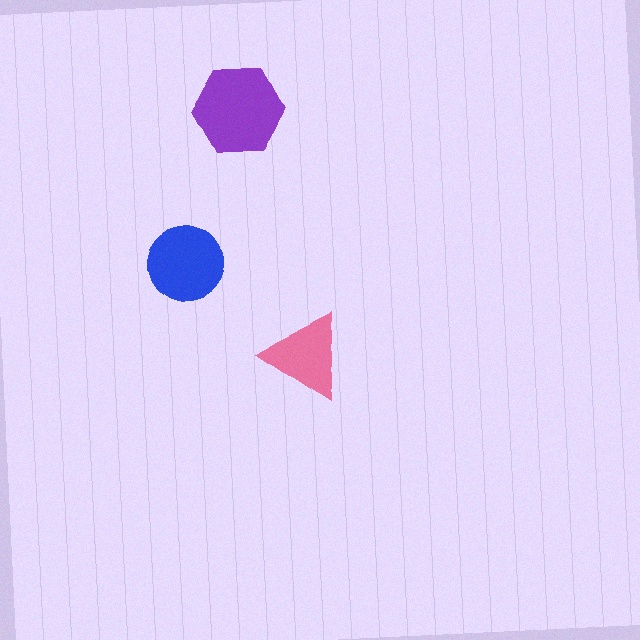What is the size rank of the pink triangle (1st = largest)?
3rd.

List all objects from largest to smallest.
The purple hexagon, the blue circle, the pink triangle.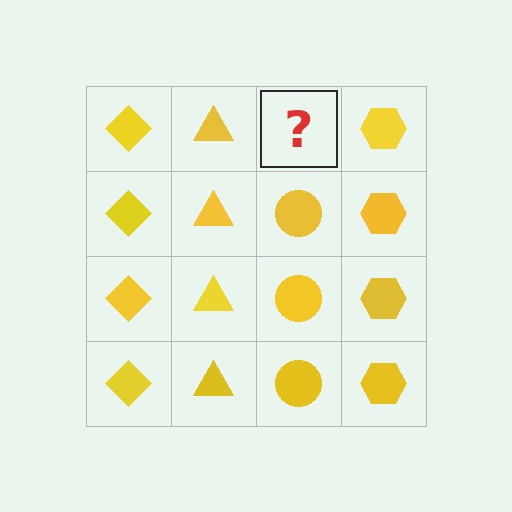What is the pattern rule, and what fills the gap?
The rule is that each column has a consistent shape. The gap should be filled with a yellow circle.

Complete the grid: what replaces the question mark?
The question mark should be replaced with a yellow circle.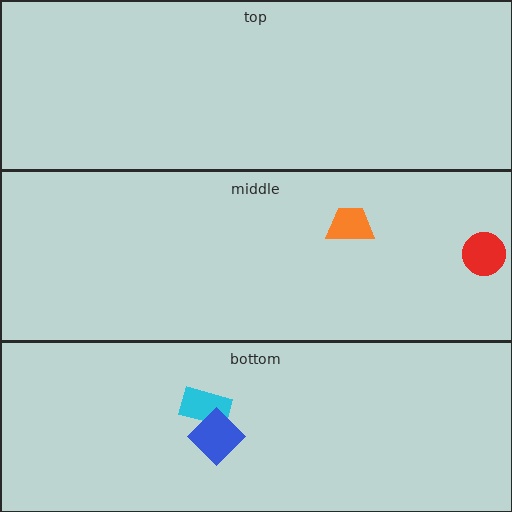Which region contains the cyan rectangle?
The bottom region.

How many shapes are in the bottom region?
2.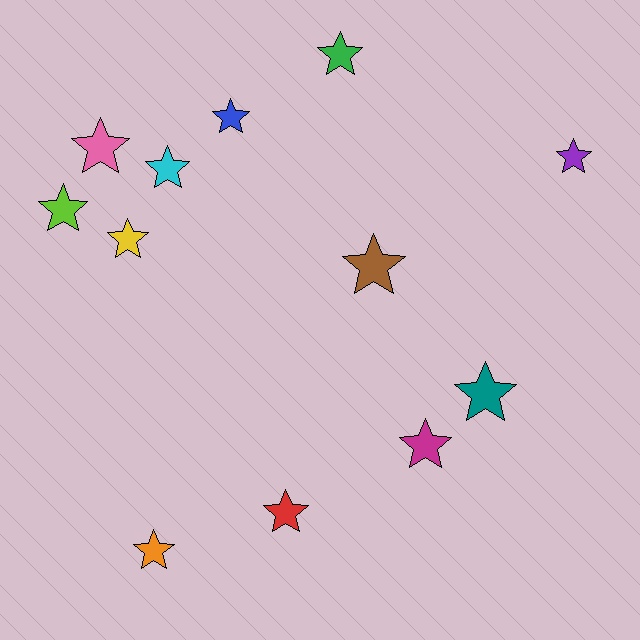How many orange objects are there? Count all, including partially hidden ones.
There is 1 orange object.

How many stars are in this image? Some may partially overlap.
There are 12 stars.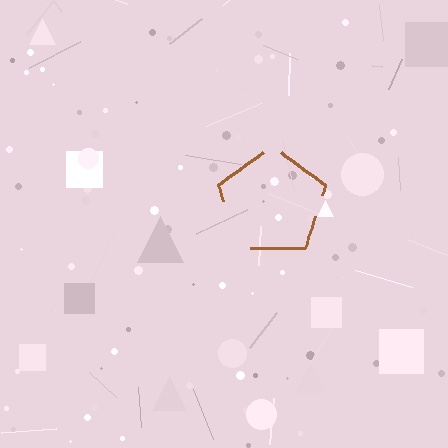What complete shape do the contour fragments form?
The contour fragments form a pentagon.